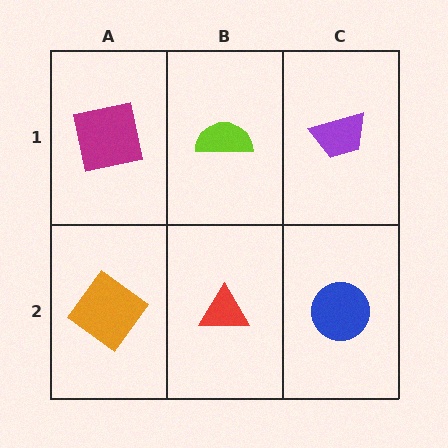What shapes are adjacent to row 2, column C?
A purple trapezoid (row 1, column C), a red triangle (row 2, column B).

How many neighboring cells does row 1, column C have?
2.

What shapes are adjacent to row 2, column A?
A magenta square (row 1, column A), a red triangle (row 2, column B).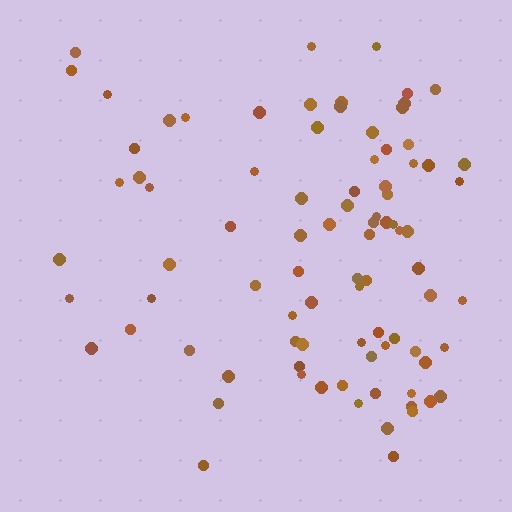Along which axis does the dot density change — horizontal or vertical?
Horizontal.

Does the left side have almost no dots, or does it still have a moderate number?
Still a moderate number, just noticeably fewer than the right.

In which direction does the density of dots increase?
From left to right, with the right side densest.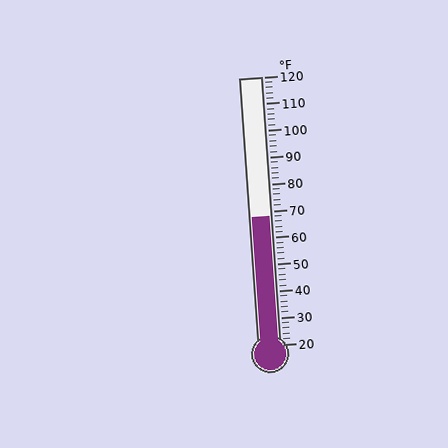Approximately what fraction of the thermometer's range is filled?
The thermometer is filled to approximately 50% of its range.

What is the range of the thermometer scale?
The thermometer scale ranges from 20°F to 120°F.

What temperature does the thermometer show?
The thermometer shows approximately 68°F.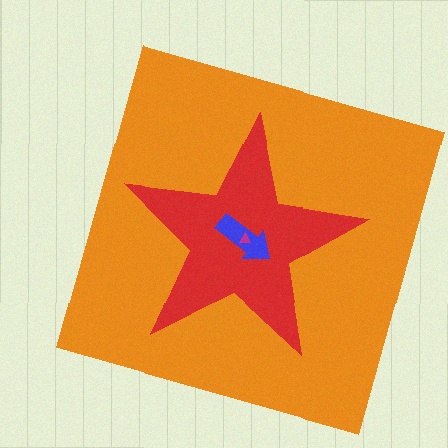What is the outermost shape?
The orange square.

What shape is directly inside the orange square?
The red star.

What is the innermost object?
The magenta triangle.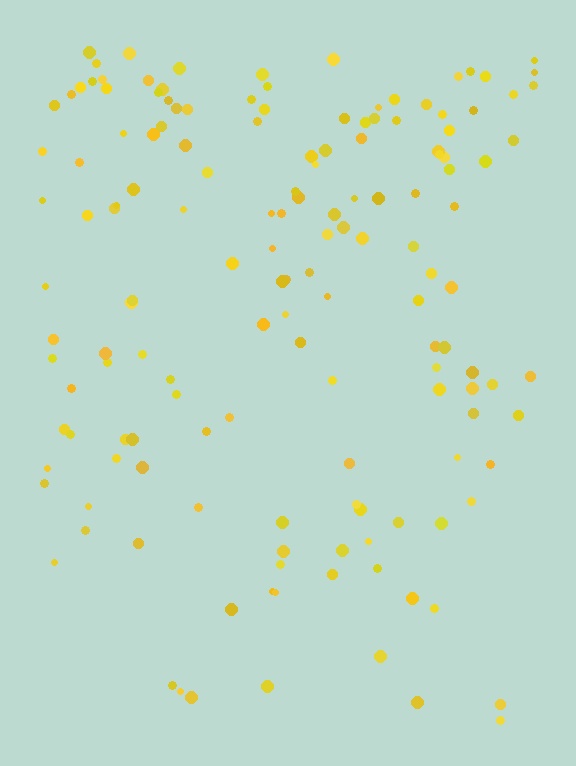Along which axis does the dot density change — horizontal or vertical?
Vertical.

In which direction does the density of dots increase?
From bottom to top, with the top side densest.